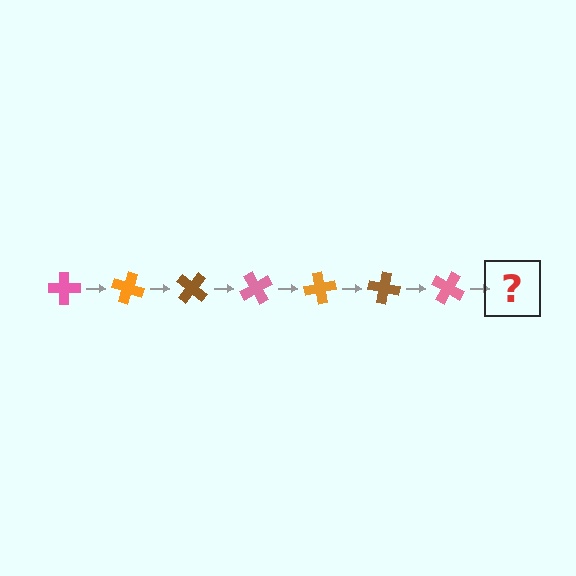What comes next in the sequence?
The next element should be an orange cross, rotated 140 degrees from the start.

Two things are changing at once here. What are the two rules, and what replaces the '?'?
The two rules are that it rotates 20 degrees each step and the color cycles through pink, orange, and brown. The '?' should be an orange cross, rotated 140 degrees from the start.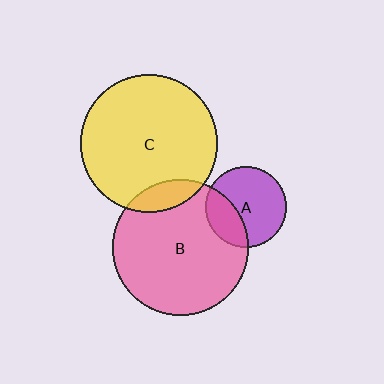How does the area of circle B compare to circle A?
Approximately 2.8 times.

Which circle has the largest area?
Circle C (yellow).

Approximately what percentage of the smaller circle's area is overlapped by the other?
Approximately 30%.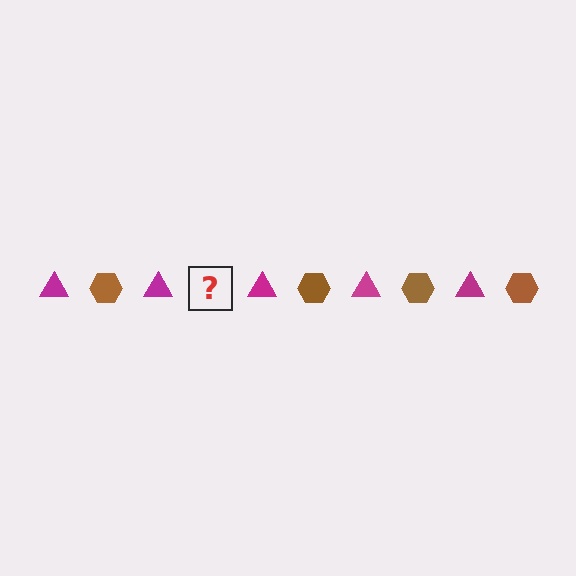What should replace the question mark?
The question mark should be replaced with a brown hexagon.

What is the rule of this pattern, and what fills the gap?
The rule is that the pattern alternates between magenta triangle and brown hexagon. The gap should be filled with a brown hexagon.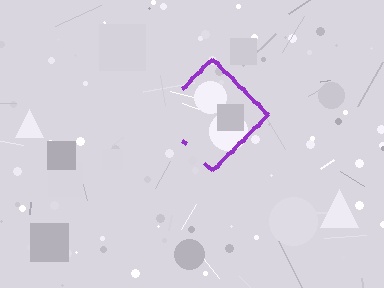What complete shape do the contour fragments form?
The contour fragments form a diamond.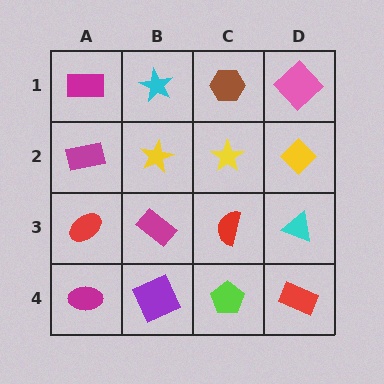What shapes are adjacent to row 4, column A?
A red ellipse (row 3, column A), a purple square (row 4, column B).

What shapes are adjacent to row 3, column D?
A yellow diamond (row 2, column D), a red rectangle (row 4, column D), a red semicircle (row 3, column C).